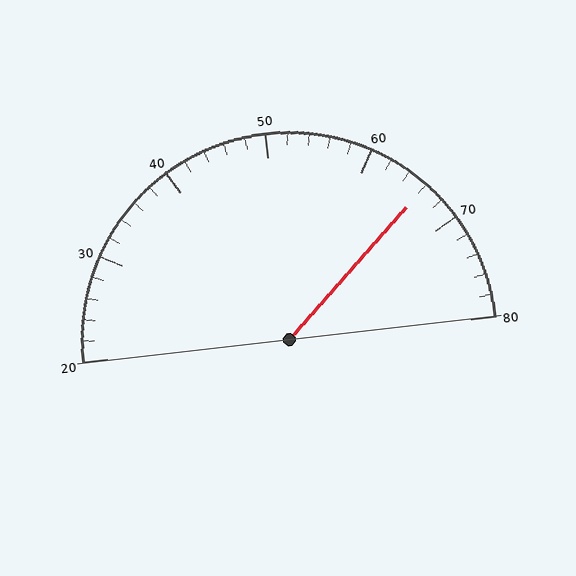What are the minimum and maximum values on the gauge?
The gauge ranges from 20 to 80.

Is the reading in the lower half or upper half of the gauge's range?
The reading is in the upper half of the range (20 to 80).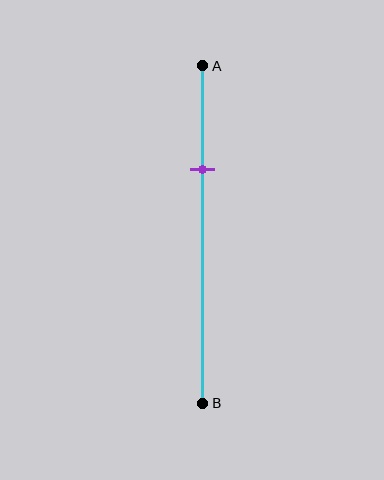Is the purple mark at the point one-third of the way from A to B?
Yes, the mark is approximately at the one-third point.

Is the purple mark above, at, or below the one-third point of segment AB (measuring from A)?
The purple mark is approximately at the one-third point of segment AB.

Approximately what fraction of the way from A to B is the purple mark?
The purple mark is approximately 30% of the way from A to B.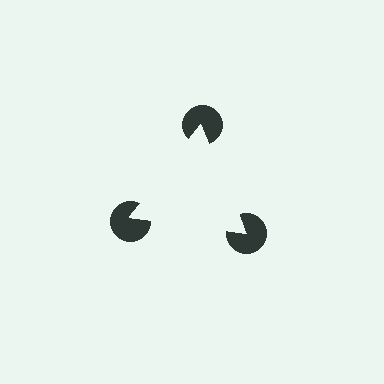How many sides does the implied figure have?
3 sides.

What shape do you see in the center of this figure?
An illusory triangle — its edges are inferred from the aligned wedge cuts in the pac-man discs, not physically drawn.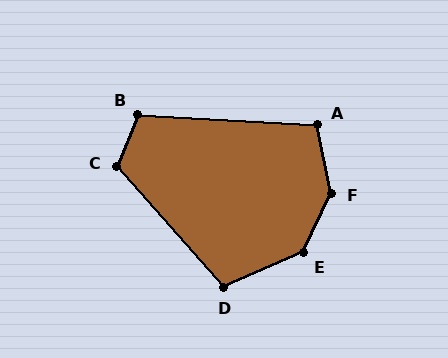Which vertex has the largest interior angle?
F, at approximately 144 degrees.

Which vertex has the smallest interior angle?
A, at approximately 105 degrees.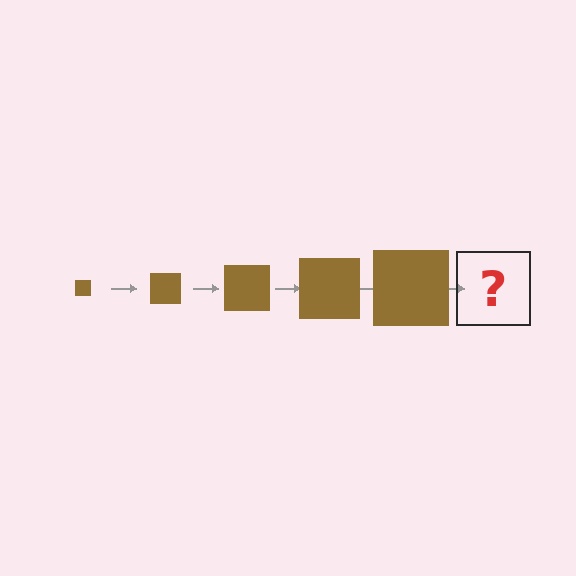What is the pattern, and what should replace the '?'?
The pattern is that the square gets progressively larger each step. The '?' should be a brown square, larger than the previous one.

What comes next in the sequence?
The next element should be a brown square, larger than the previous one.